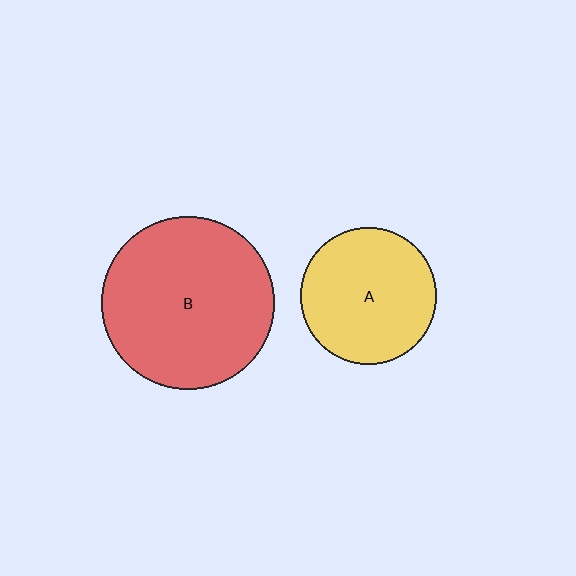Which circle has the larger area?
Circle B (red).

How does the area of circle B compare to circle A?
Approximately 1.6 times.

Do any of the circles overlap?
No, none of the circles overlap.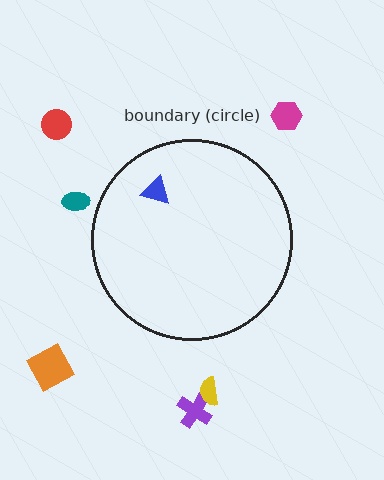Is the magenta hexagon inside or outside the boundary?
Outside.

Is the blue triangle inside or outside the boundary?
Inside.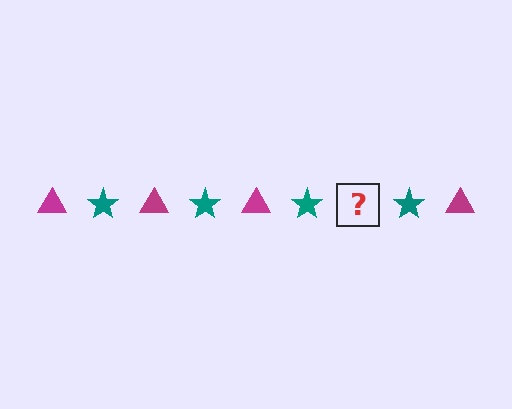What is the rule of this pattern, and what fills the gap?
The rule is that the pattern alternates between magenta triangle and teal star. The gap should be filled with a magenta triangle.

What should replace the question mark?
The question mark should be replaced with a magenta triangle.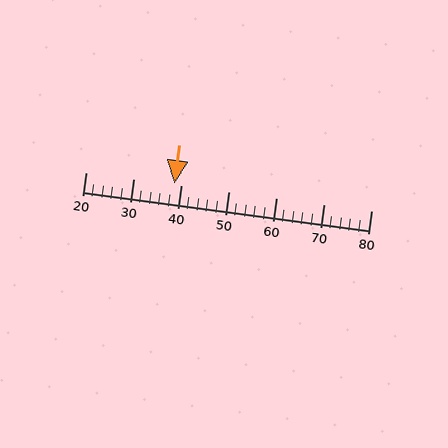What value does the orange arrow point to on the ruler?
The orange arrow points to approximately 39.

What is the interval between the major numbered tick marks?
The major tick marks are spaced 10 units apart.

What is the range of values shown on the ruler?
The ruler shows values from 20 to 80.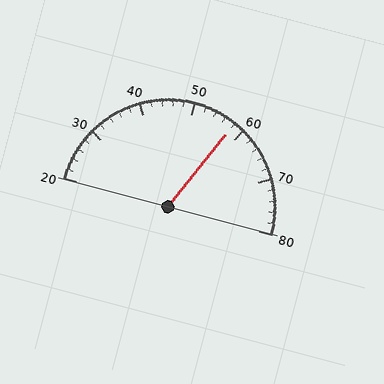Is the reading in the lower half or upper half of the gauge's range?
The reading is in the upper half of the range (20 to 80).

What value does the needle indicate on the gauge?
The needle indicates approximately 58.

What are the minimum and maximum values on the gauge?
The gauge ranges from 20 to 80.